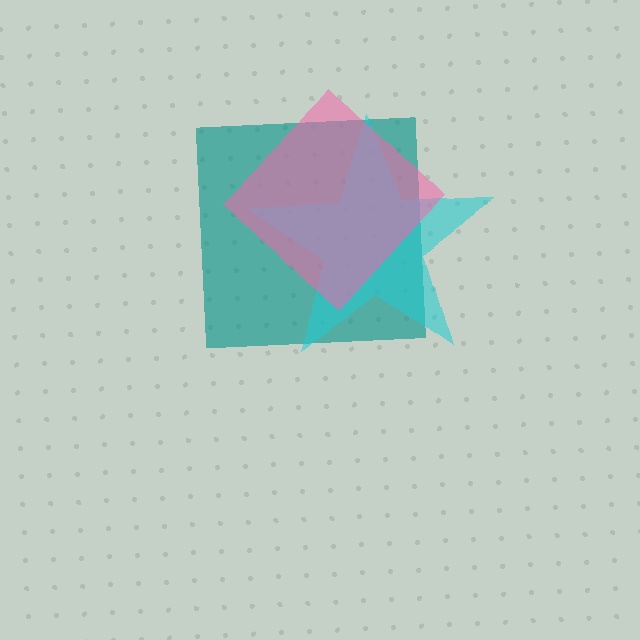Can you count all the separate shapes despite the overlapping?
Yes, there are 3 separate shapes.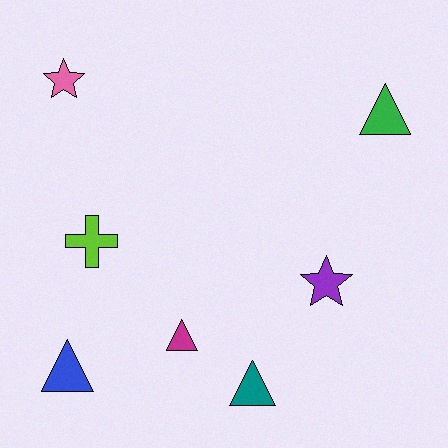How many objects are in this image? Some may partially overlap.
There are 7 objects.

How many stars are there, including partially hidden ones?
There are 2 stars.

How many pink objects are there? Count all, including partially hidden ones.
There is 1 pink object.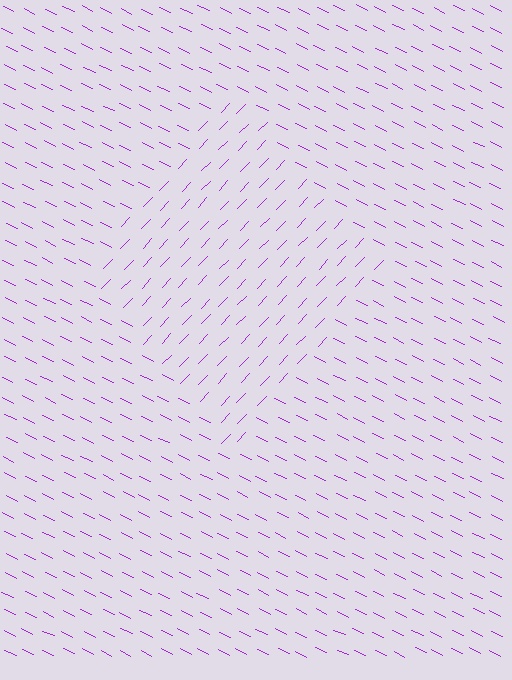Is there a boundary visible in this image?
Yes, there is a texture boundary formed by a change in line orientation.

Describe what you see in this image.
The image is filled with small purple line segments. A diamond region in the image has lines oriented differently from the surrounding lines, creating a visible texture boundary.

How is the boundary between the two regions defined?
The boundary is defined purely by a change in line orientation (approximately 73 degrees difference). All lines are the same color and thickness.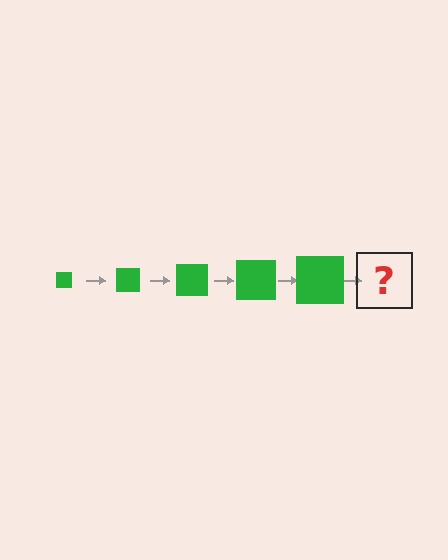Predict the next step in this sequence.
The next step is a green square, larger than the previous one.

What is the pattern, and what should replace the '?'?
The pattern is that the square gets progressively larger each step. The '?' should be a green square, larger than the previous one.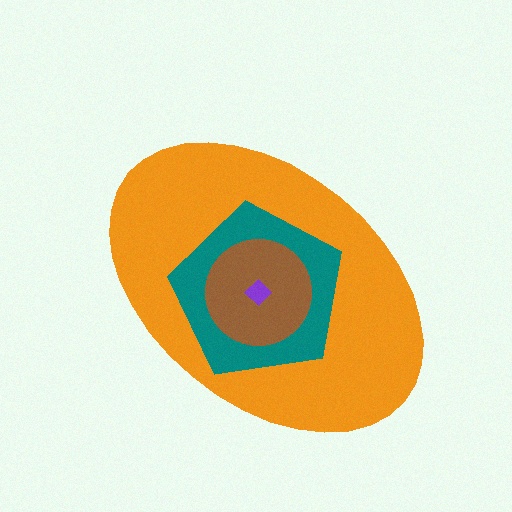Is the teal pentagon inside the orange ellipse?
Yes.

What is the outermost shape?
The orange ellipse.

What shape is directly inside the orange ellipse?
The teal pentagon.